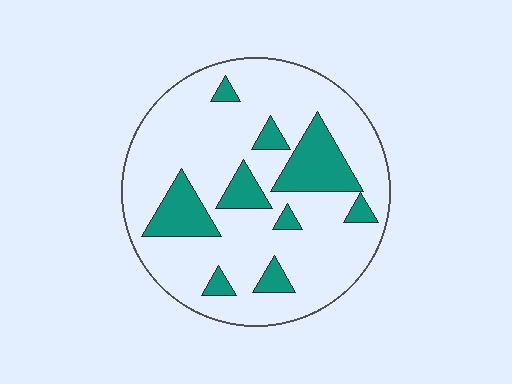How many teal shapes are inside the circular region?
9.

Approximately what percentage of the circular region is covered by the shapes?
Approximately 20%.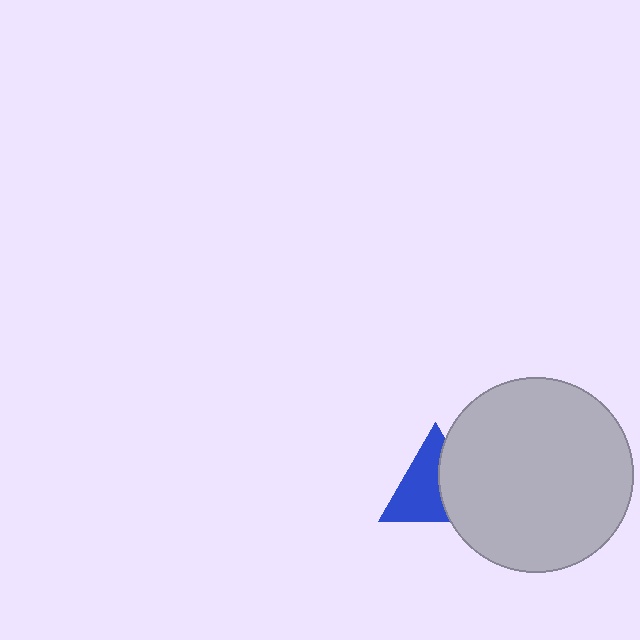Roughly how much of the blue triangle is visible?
About half of it is visible (roughly 59%).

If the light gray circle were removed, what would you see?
You would see the complete blue triangle.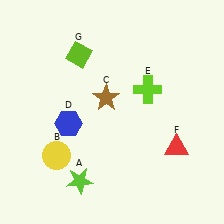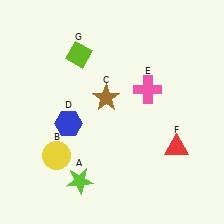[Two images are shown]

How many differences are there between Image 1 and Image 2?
There is 1 difference between the two images.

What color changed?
The cross (E) changed from lime in Image 1 to pink in Image 2.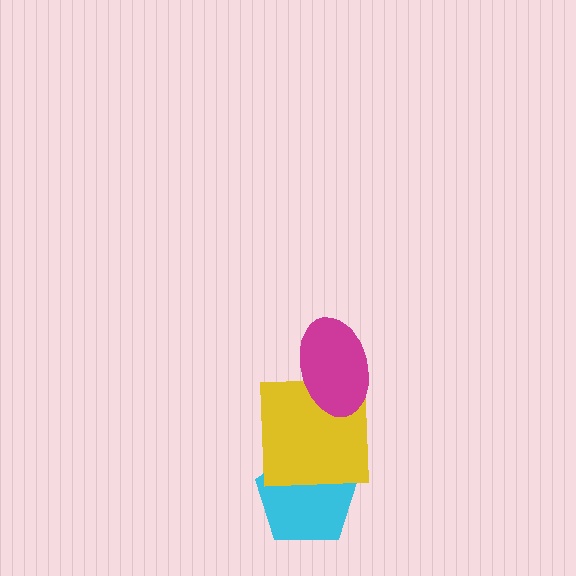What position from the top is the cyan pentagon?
The cyan pentagon is 3rd from the top.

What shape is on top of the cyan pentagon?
The yellow square is on top of the cyan pentagon.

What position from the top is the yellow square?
The yellow square is 2nd from the top.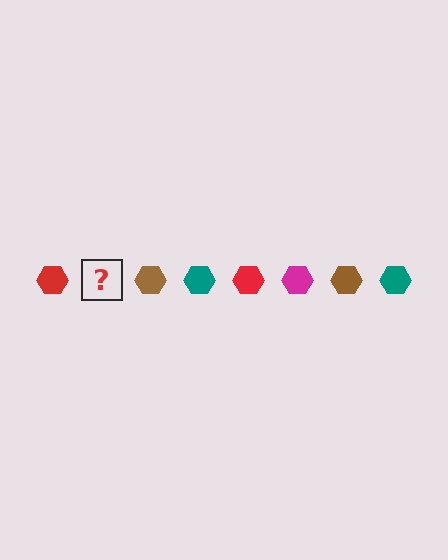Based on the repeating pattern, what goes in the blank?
The blank should be a magenta hexagon.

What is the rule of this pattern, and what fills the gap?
The rule is that the pattern cycles through red, magenta, brown, teal hexagons. The gap should be filled with a magenta hexagon.